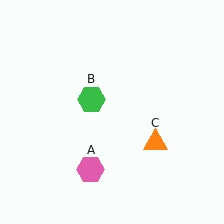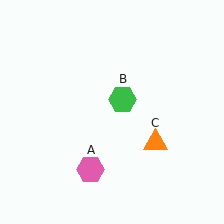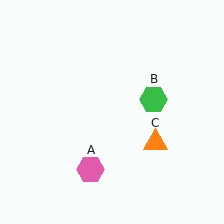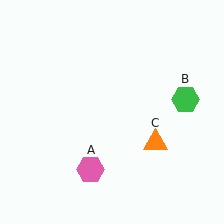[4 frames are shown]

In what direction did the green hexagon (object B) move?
The green hexagon (object B) moved right.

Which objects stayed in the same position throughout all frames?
Pink hexagon (object A) and orange triangle (object C) remained stationary.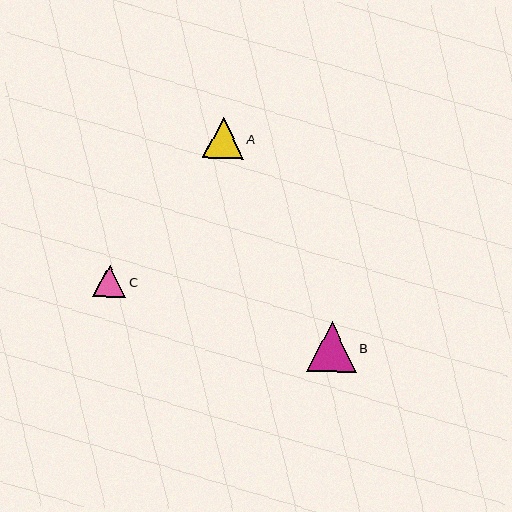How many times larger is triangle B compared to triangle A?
Triangle B is approximately 1.2 times the size of triangle A.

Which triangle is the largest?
Triangle B is the largest with a size of approximately 50 pixels.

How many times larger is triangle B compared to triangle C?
Triangle B is approximately 1.5 times the size of triangle C.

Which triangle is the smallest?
Triangle C is the smallest with a size of approximately 33 pixels.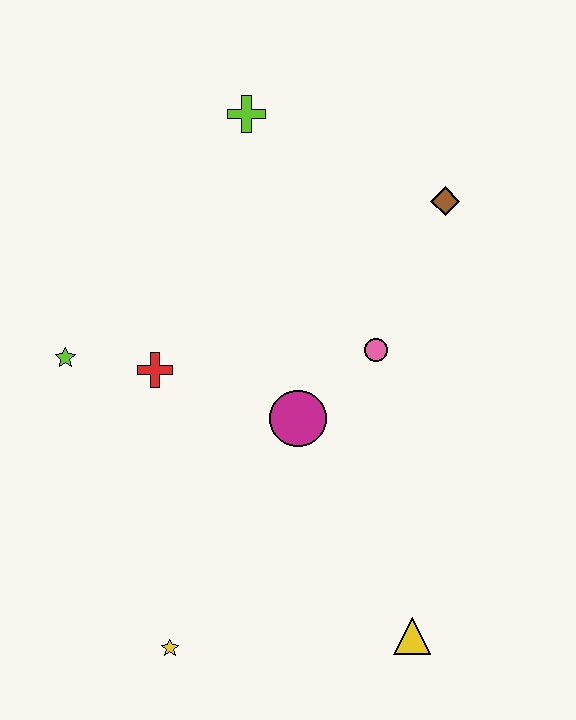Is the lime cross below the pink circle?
No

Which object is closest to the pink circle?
The magenta circle is closest to the pink circle.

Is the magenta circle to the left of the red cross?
No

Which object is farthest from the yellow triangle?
The lime cross is farthest from the yellow triangle.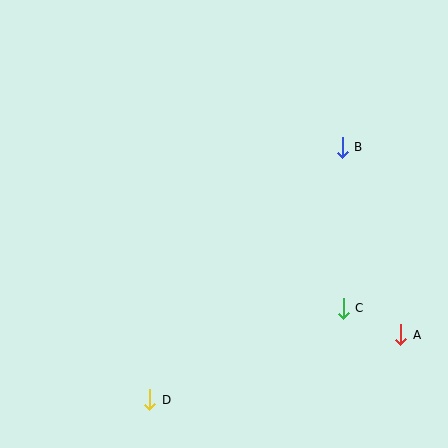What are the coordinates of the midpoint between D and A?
The midpoint between D and A is at (275, 367).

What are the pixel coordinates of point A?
Point A is at (401, 335).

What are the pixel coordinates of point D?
Point D is at (150, 400).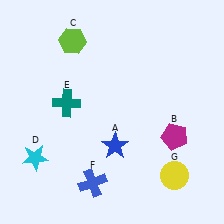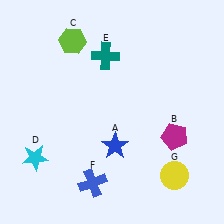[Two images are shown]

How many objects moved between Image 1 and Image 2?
1 object moved between the two images.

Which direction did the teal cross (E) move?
The teal cross (E) moved up.